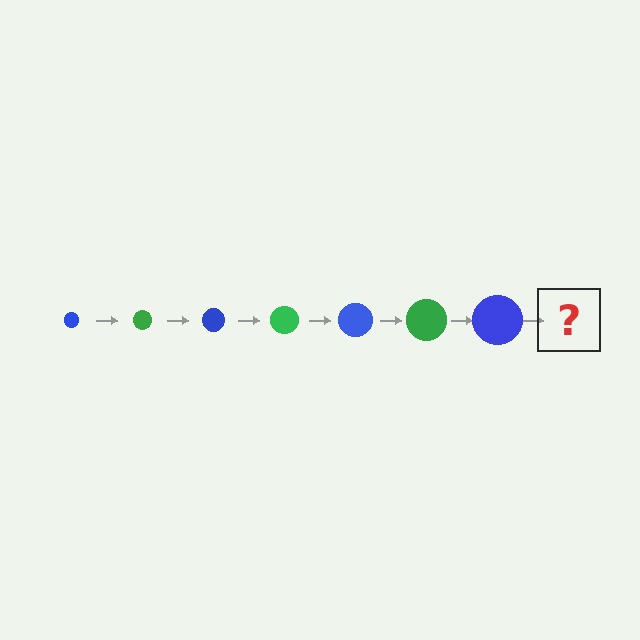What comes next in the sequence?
The next element should be a green circle, larger than the previous one.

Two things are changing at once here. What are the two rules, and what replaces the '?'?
The two rules are that the circle grows larger each step and the color cycles through blue and green. The '?' should be a green circle, larger than the previous one.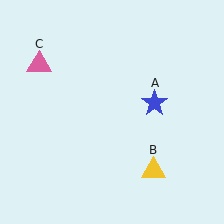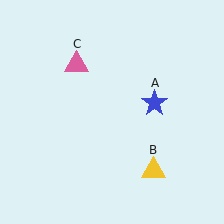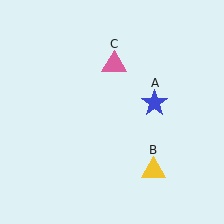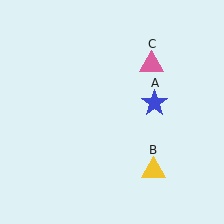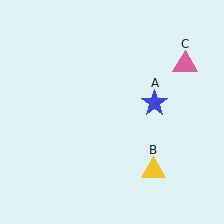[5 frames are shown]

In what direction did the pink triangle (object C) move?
The pink triangle (object C) moved right.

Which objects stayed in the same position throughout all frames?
Blue star (object A) and yellow triangle (object B) remained stationary.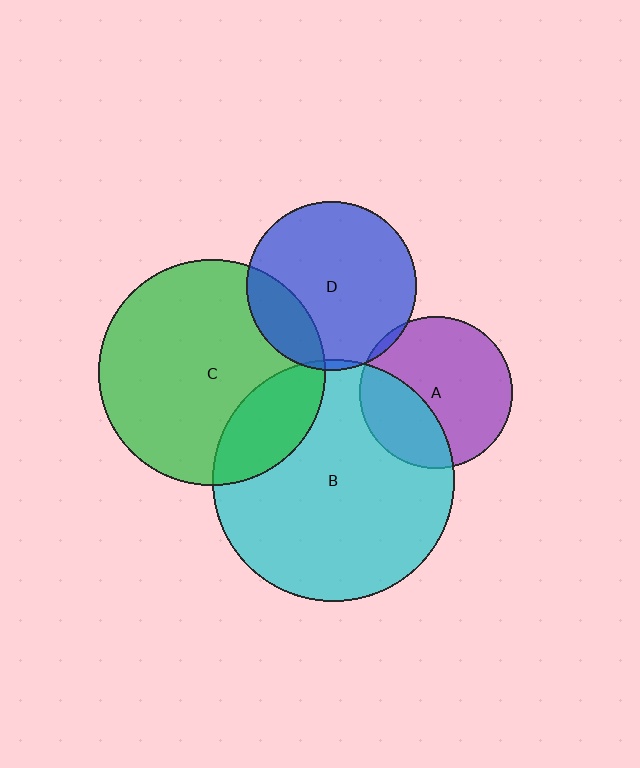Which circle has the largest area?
Circle B (cyan).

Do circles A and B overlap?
Yes.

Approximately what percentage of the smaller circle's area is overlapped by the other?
Approximately 35%.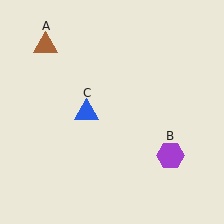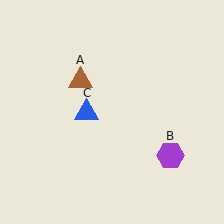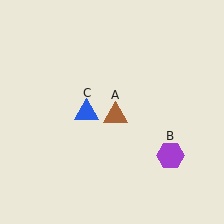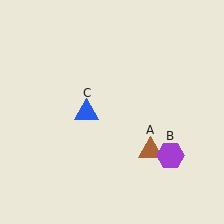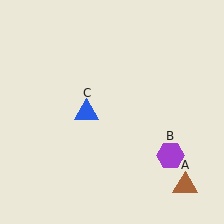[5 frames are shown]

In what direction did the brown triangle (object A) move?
The brown triangle (object A) moved down and to the right.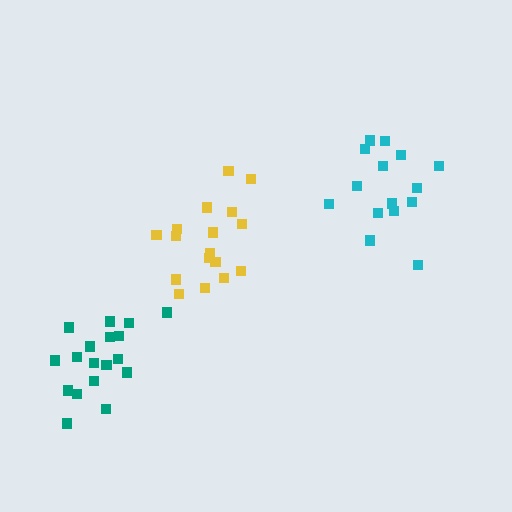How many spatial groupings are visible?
There are 3 spatial groupings.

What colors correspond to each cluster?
The clusters are colored: cyan, teal, yellow.